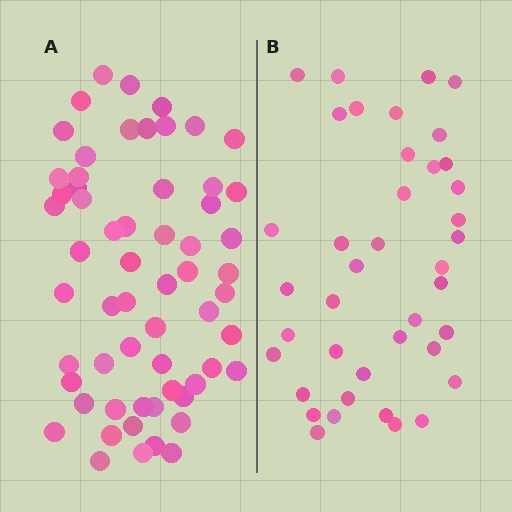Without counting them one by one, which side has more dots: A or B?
Region A (the left region) has more dots.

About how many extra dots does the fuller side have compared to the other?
Region A has approximately 20 more dots than region B.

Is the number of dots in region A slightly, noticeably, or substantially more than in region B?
Region A has substantially more. The ratio is roughly 1.5 to 1.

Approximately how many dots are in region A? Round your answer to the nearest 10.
About 60 dots.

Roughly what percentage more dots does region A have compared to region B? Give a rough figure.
About 50% more.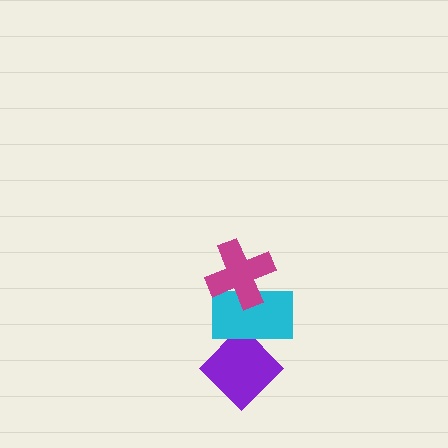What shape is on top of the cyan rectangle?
The magenta cross is on top of the cyan rectangle.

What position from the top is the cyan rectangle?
The cyan rectangle is 2nd from the top.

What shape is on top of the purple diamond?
The cyan rectangle is on top of the purple diamond.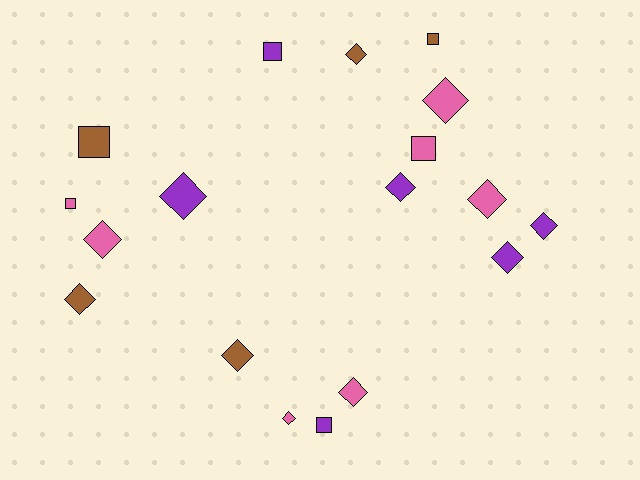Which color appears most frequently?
Pink, with 7 objects.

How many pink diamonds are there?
There are 5 pink diamonds.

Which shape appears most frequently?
Diamond, with 12 objects.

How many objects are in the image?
There are 18 objects.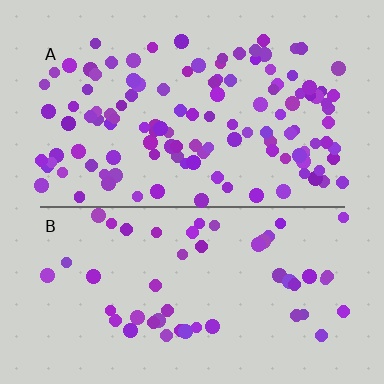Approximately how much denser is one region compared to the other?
Approximately 2.4× — region A over region B.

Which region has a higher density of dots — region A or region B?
A (the top).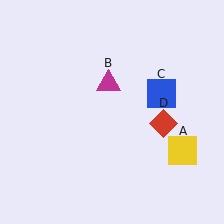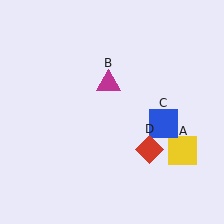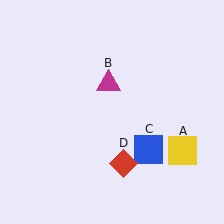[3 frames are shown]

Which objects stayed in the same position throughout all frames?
Yellow square (object A) and magenta triangle (object B) remained stationary.